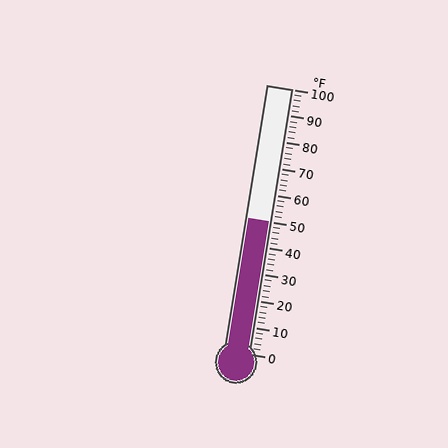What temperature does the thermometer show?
The thermometer shows approximately 50°F.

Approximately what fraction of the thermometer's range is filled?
The thermometer is filled to approximately 50% of its range.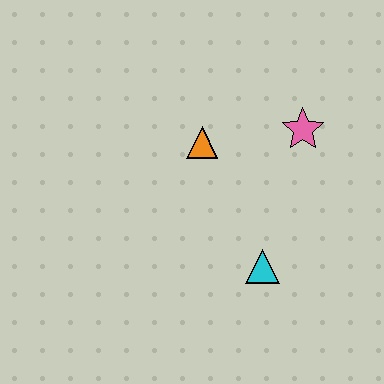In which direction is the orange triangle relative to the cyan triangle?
The orange triangle is above the cyan triangle.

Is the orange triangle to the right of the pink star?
No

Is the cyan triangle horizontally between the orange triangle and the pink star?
Yes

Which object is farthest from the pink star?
The cyan triangle is farthest from the pink star.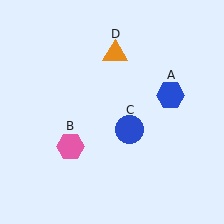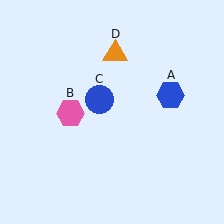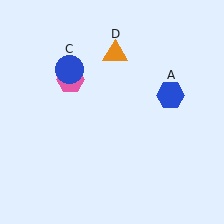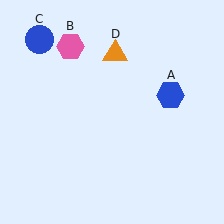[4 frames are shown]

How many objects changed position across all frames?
2 objects changed position: pink hexagon (object B), blue circle (object C).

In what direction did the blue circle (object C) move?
The blue circle (object C) moved up and to the left.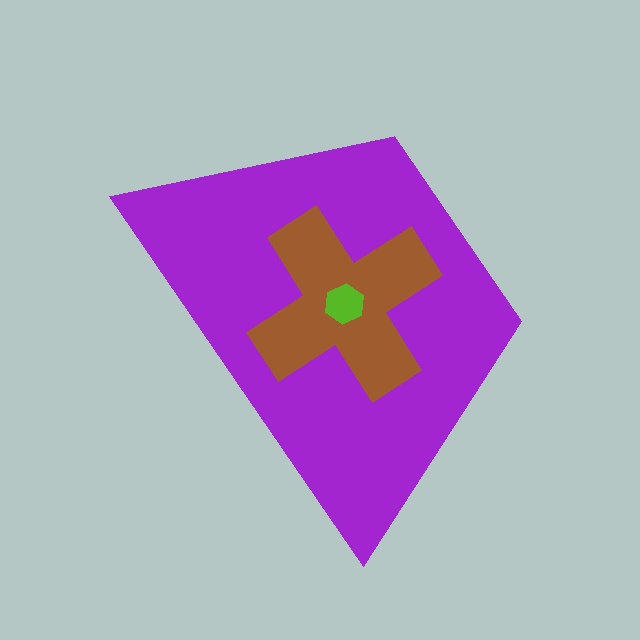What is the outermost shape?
The purple trapezoid.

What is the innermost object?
The lime hexagon.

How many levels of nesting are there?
3.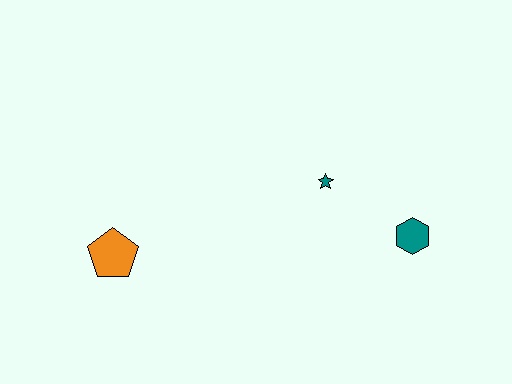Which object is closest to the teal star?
The teal hexagon is closest to the teal star.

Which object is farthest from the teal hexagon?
The orange pentagon is farthest from the teal hexagon.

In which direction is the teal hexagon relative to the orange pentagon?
The teal hexagon is to the right of the orange pentagon.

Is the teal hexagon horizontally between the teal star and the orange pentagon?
No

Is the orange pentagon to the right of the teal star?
No